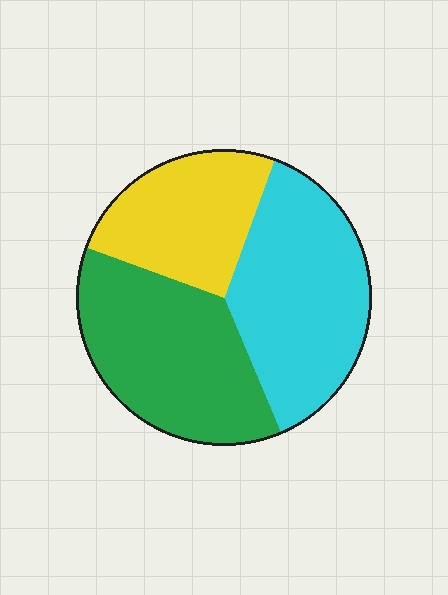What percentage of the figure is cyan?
Cyan takes up about three eighths (3/8) of the figure.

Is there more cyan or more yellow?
Cyan.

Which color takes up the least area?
Yellow, at roughly 25%.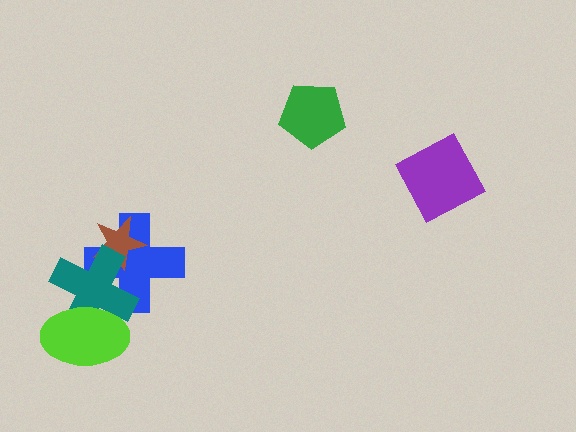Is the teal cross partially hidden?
Yes, it is partially covered by another shape.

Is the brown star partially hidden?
Yes, it is partially covered by another shape.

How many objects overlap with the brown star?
2 objects overlap with the brown star.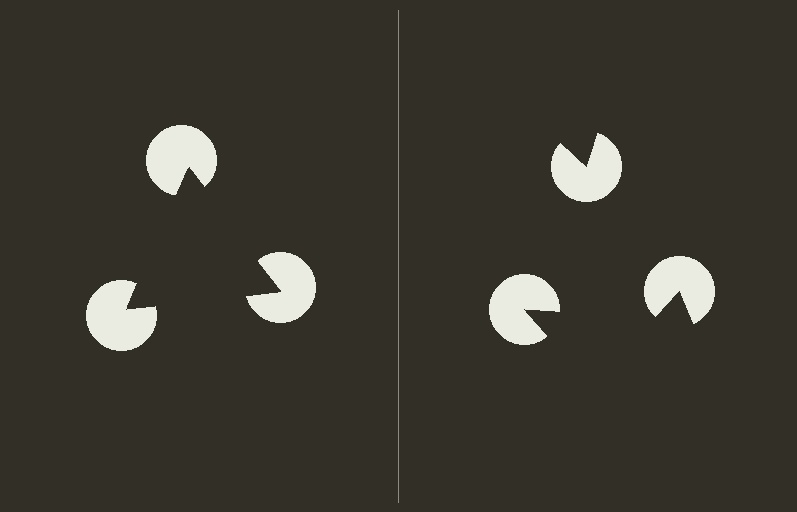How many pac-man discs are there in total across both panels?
6 — 3 on each side.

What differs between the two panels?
The pac-man discs are positioned identically on both sides; only the wedge orientations differ. On the left they align to a triangle; on the right they are misaligned.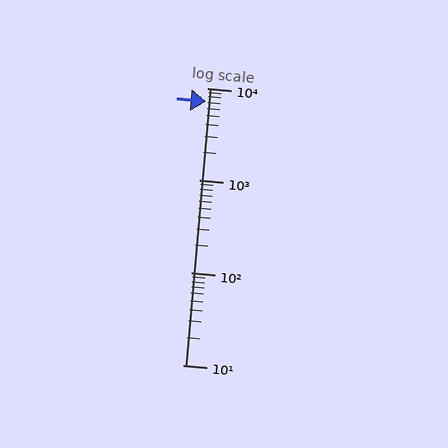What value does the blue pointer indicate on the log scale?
The pointer indicates approximately 7100.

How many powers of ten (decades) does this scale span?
The scale spans 3 decades, from 10 to 10000.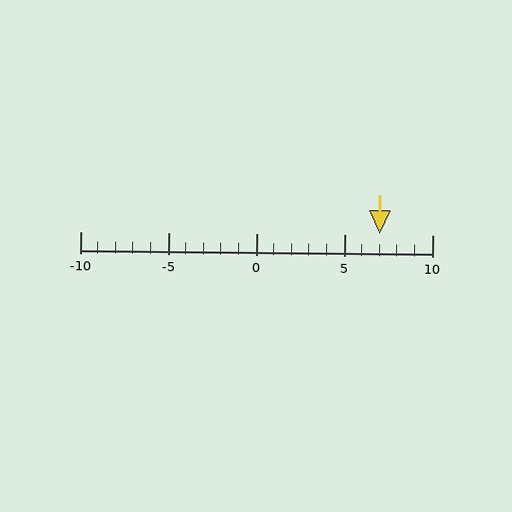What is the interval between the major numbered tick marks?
The major tick marks are spaced 5 units apart.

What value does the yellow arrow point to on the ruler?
The yellow arrow points to approximately 7.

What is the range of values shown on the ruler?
The ruler shows values from -10 to 10.